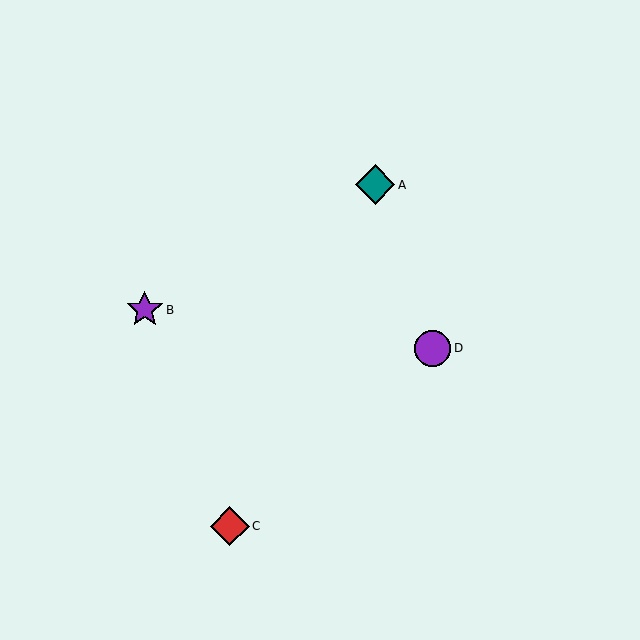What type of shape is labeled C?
Shape C is a red diamond.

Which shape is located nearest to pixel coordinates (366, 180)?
The teal diamond (labeled A) at (375, 185) is nearest to that location.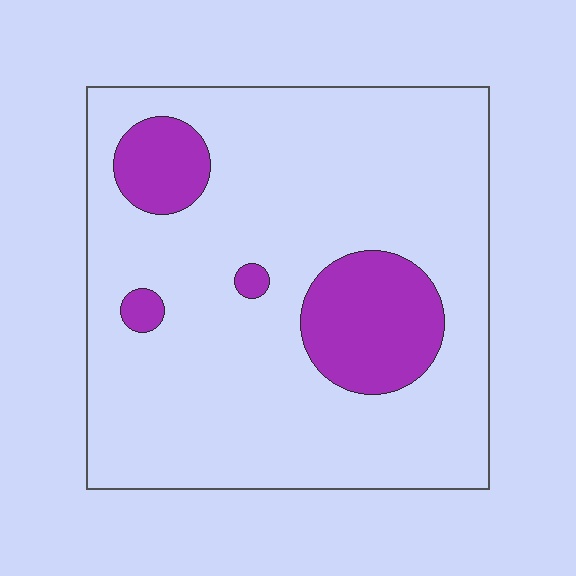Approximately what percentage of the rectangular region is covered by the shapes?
Approximately 15%.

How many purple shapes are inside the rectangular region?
4.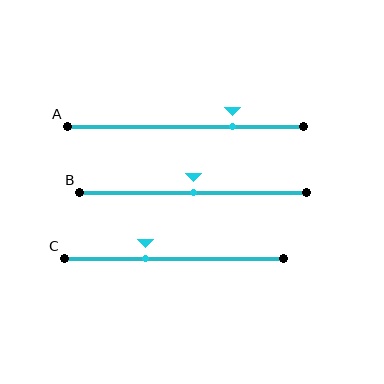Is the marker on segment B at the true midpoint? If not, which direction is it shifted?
Yes, the marker on segment B is at the true midpoint.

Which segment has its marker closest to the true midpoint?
Segment B has its marker closest to the true midpoint.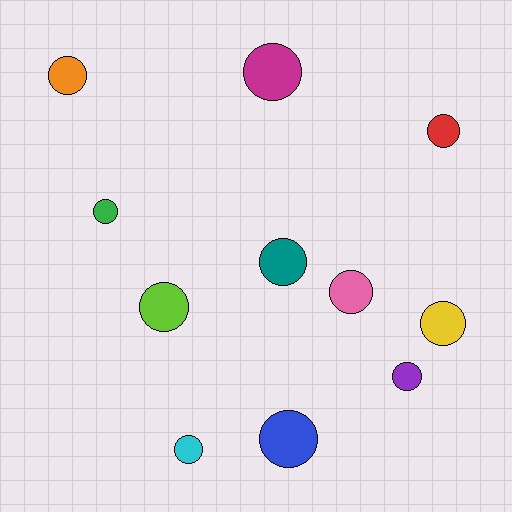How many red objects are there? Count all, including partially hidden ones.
There is 1 red object.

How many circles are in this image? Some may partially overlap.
There are 11 circles.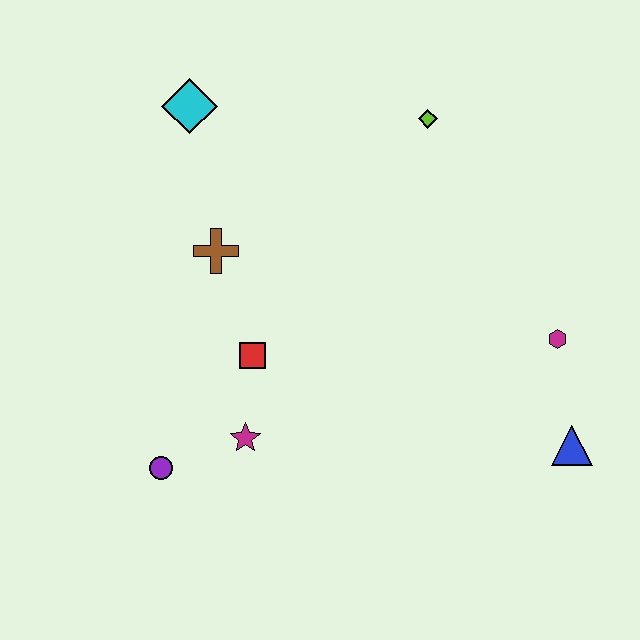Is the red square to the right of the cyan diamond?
Yes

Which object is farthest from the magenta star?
The lime diamond is farthest from the magenta star.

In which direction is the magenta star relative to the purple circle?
The magenta star is to the right of the purple circle.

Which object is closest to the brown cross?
The red square is closest to the brown cross.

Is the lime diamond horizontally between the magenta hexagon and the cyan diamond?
Yes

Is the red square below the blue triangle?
No